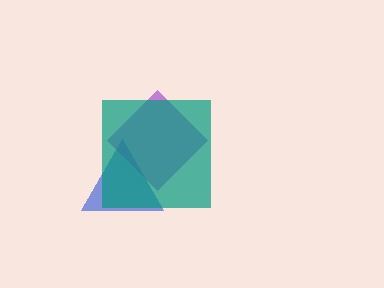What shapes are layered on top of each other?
The layered shapes are: a blue triangle, a purple diamond, a teal square.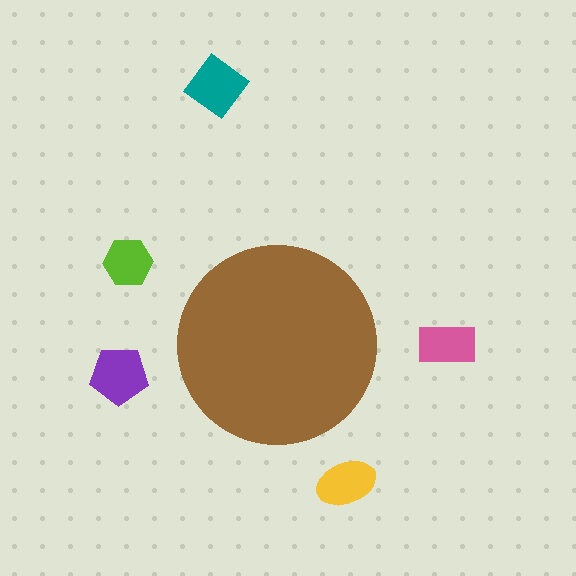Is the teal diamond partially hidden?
No, the teal diamond is fully visible.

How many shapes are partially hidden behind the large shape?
0 shapes are partially hidden.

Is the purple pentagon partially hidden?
No, the purple pentagon is fully visible.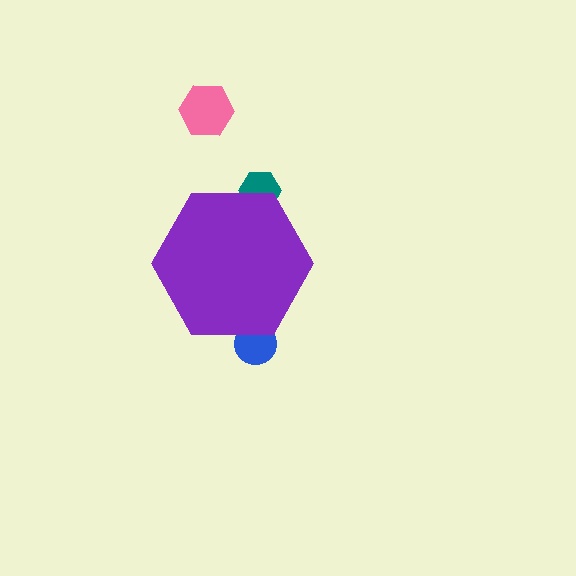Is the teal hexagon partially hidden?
Yes, the teal hexagon is partially hidden behind the purple hexagon.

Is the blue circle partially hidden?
Yes, the blue circle is partially hidden behind the purple hexagon.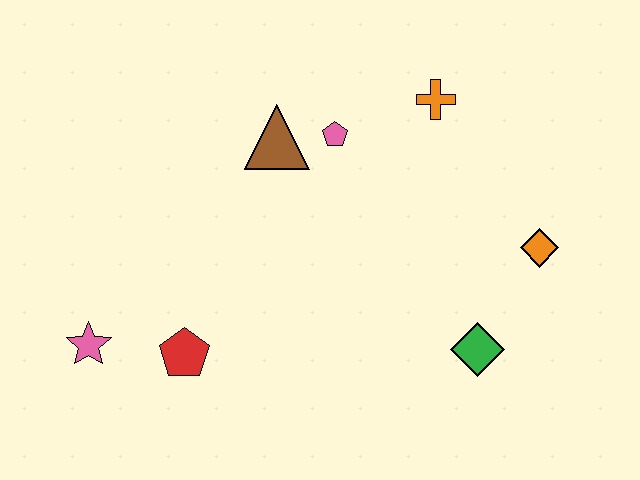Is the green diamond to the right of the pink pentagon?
Yes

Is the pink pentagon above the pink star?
Yes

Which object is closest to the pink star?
The red pentagon is closest to the pink star.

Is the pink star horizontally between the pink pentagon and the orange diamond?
No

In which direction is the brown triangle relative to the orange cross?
The brown triangle is to the left of the orange cross.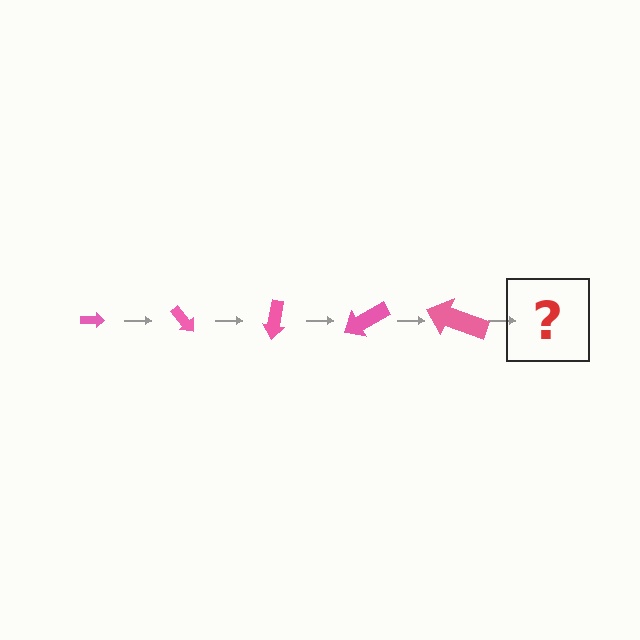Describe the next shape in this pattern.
It should be an arrow, larger than the previous one and rotated 250 degrees from the start.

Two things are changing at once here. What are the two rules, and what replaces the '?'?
The two rules are that the arrow grows larger each step and it rotates 50 degrees each step. The '?' should be an arrow, larger than the previous one and rotated 250 degrees from the start.